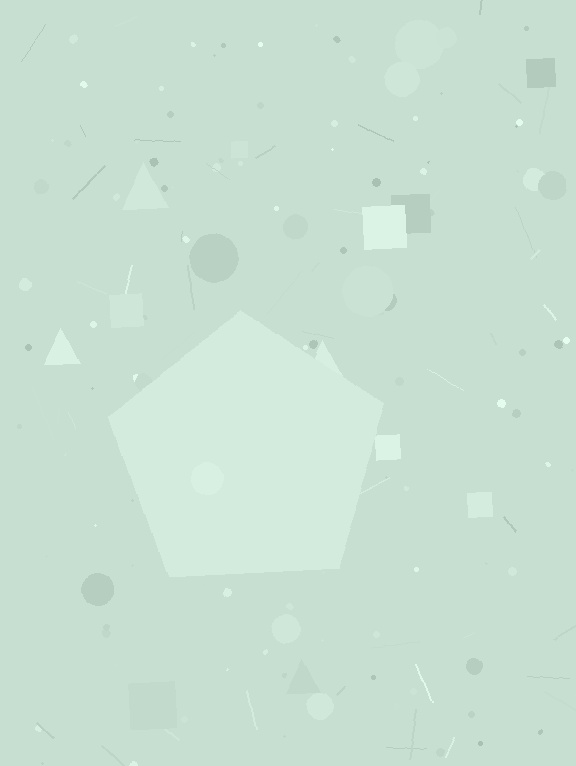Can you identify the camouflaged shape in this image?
The camouflaged shape is a pentagon.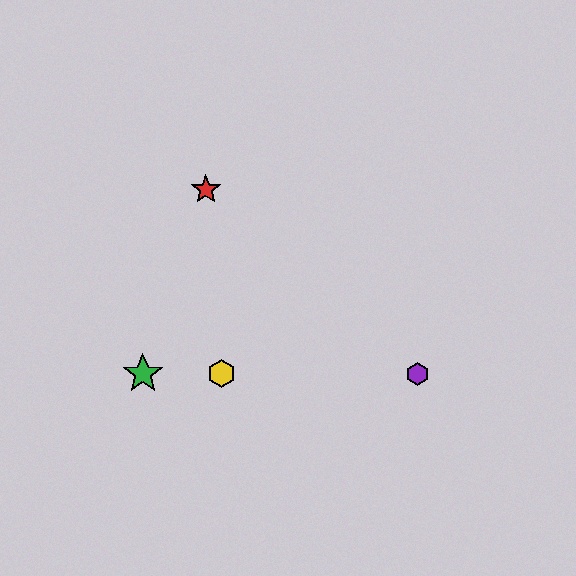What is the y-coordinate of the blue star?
The blue star is at y≈374.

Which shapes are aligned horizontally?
The blue star, the green star, the yellow hexagon, the purple hexagon are aligned horizontally.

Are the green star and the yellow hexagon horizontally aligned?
Yes, both are at y≈374.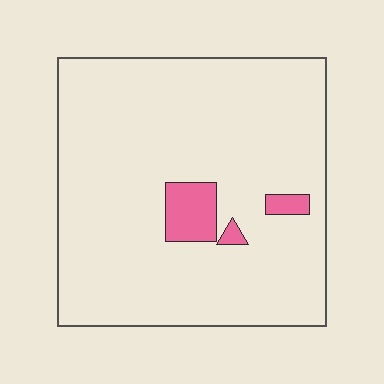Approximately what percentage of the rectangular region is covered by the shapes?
Approximately 5%.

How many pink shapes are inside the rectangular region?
3.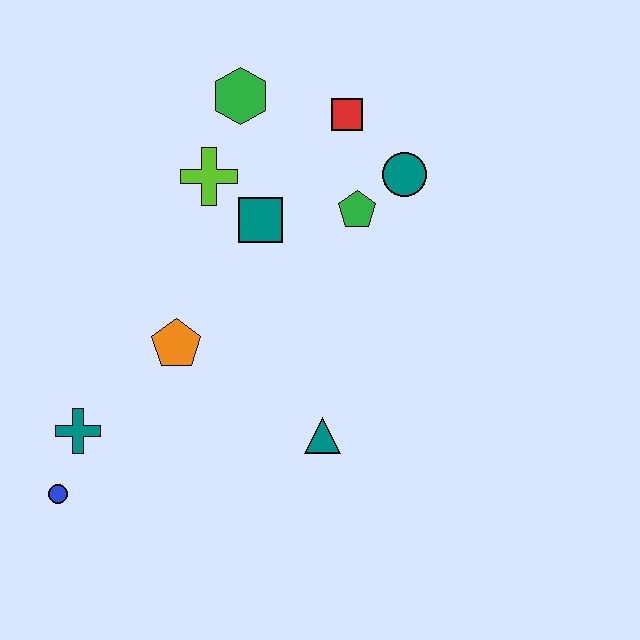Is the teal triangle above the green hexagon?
No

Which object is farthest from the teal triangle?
The green hexagon is farthest from the teal triangle.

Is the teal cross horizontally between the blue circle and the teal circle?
Yes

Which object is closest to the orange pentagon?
The teal cross is closest to the orange pentagon.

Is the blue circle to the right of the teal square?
No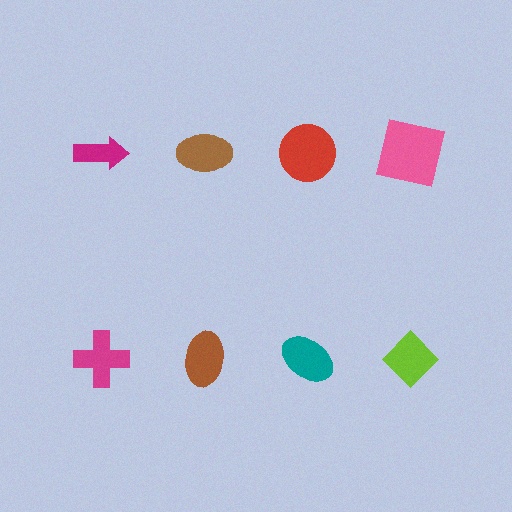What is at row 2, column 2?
A brown ellipse.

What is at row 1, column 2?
A brown ellipse.